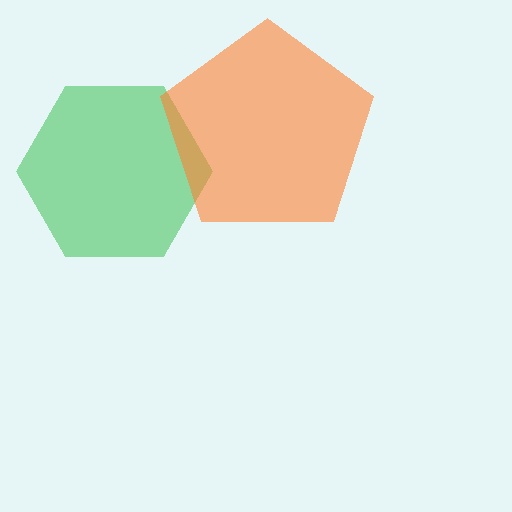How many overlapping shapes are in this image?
There are 2 overlapping shapes in the image.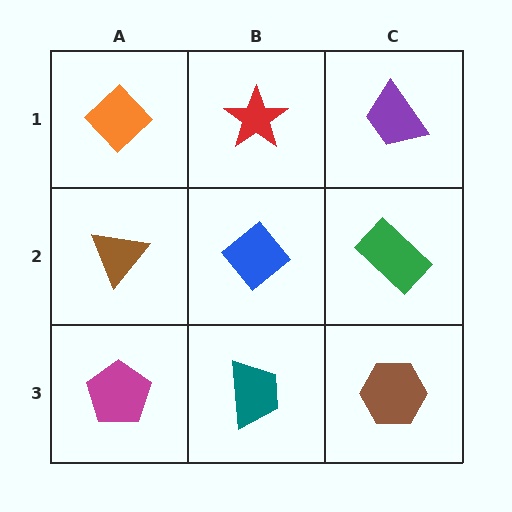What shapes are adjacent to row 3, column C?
A green rectangle (row 2, column C), a teal trapezoid (row 3, column B).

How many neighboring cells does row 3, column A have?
2.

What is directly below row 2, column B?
A teal trapezoid.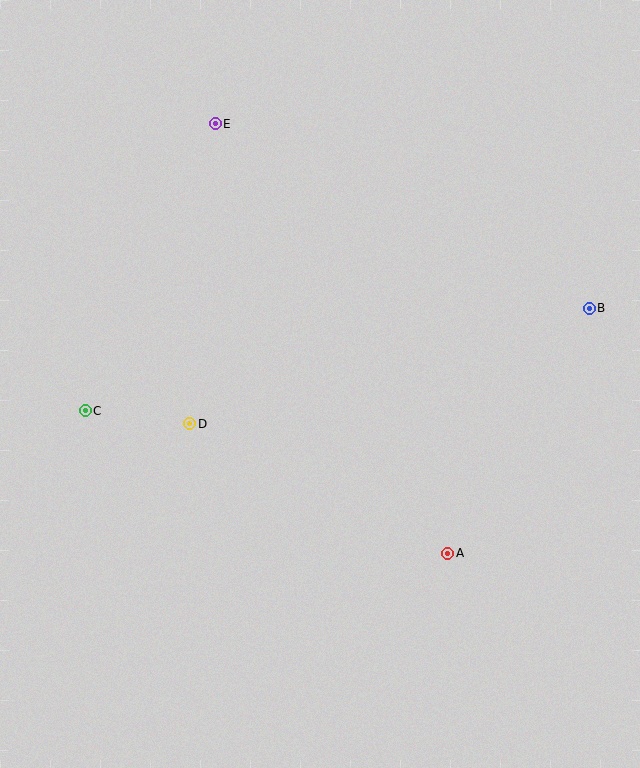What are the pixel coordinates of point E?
Point E is at (215, 124).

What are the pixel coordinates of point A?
Point A is at (448, 553).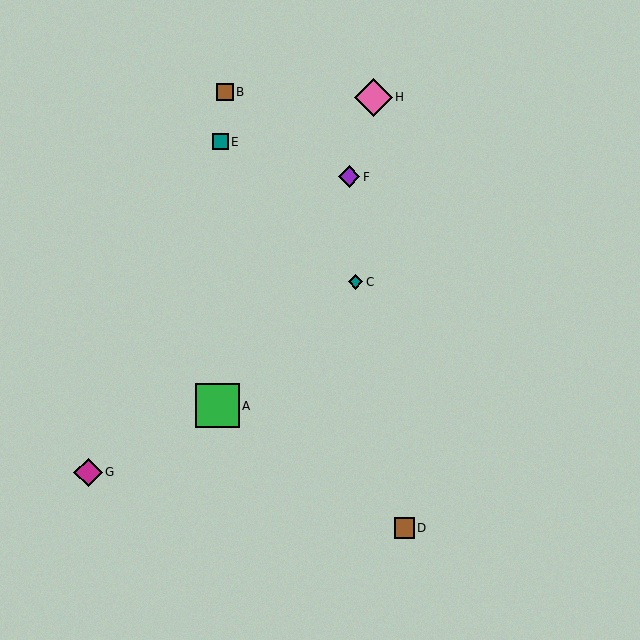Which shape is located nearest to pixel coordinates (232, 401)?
The green square (labeled A) at (217, 406) is nearest to that location.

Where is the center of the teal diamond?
The center of the teal diamond is at (356, 282).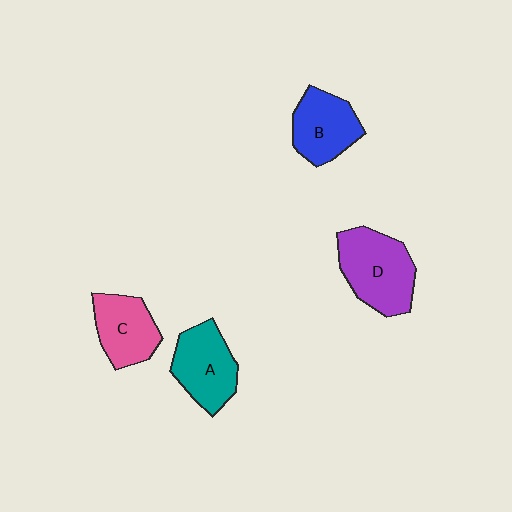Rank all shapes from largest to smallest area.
From largest to smallest: D (purple), A (teal), B (blue), C (pink).